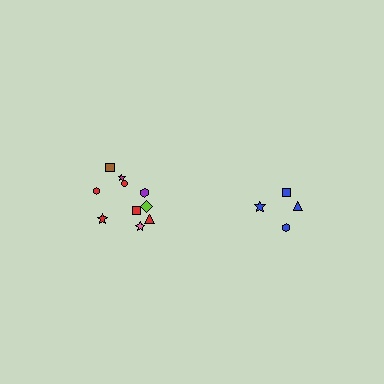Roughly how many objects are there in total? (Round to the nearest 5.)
Roughly 15 objects in total.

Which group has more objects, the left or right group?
The left group.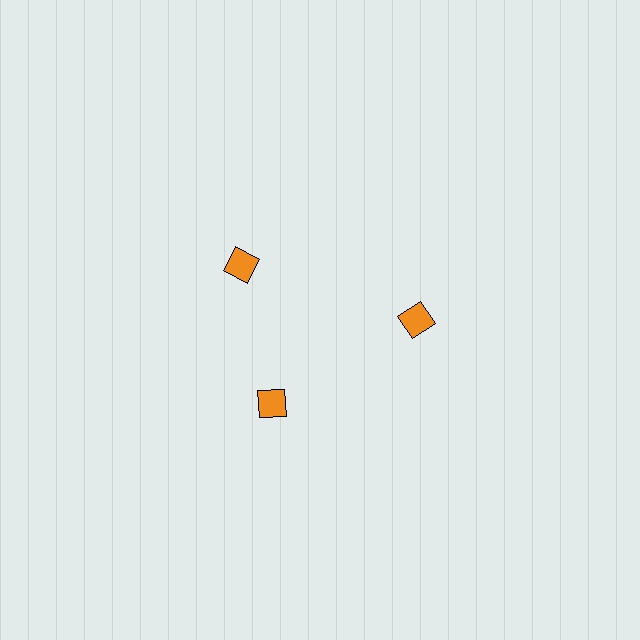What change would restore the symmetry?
The symmetry would be restored by rotating it back into even spacing with its neighbors so that all 3 squares sit at equal angles and equal distance from the center.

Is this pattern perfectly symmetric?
No. The 3 orange squares are arranged in a ring, but one element near the 11 o'clock position is rotated out of alignment along the ring, breaking the 3-fold rotational symmetry.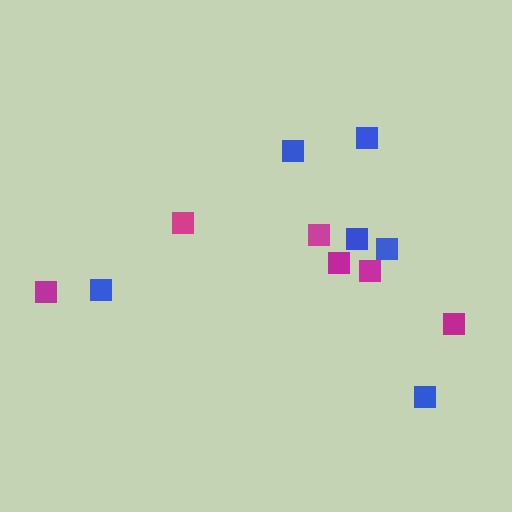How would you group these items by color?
There are 2 groups: one group of blue squares (6) and one group of magenta squares (6).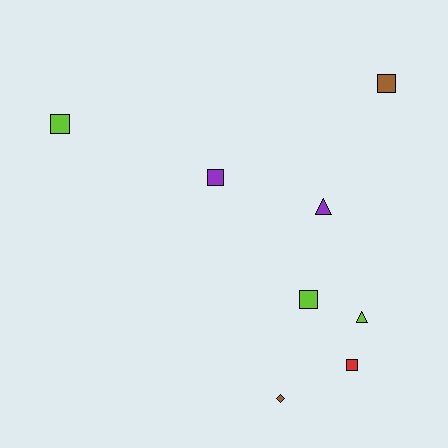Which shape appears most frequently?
Square, with 5 objects.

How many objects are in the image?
There are 8 objects.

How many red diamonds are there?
There are no red diamonds.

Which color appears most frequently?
Lime, with 3 objects.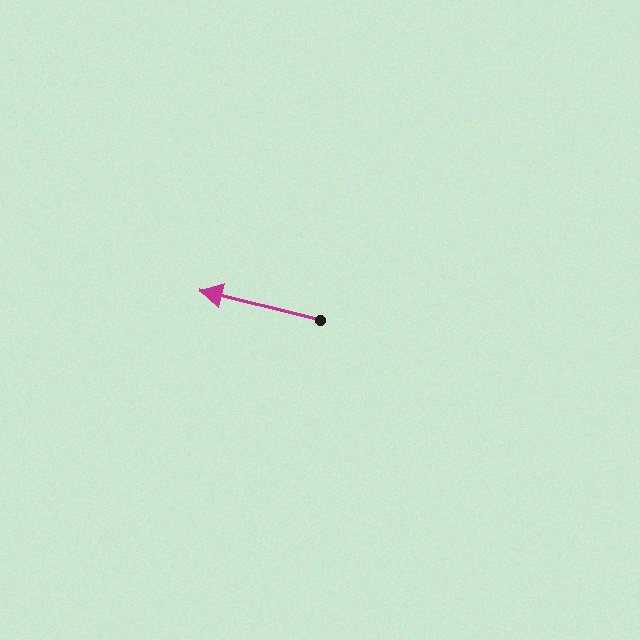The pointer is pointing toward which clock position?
Roughly 9 o'clock.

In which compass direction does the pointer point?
West.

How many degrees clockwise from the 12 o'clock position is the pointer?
Approximately 284 degrees.